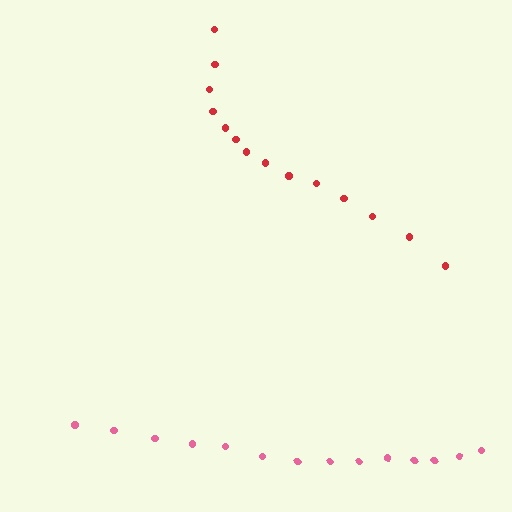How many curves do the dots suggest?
There are 2 distinct paths.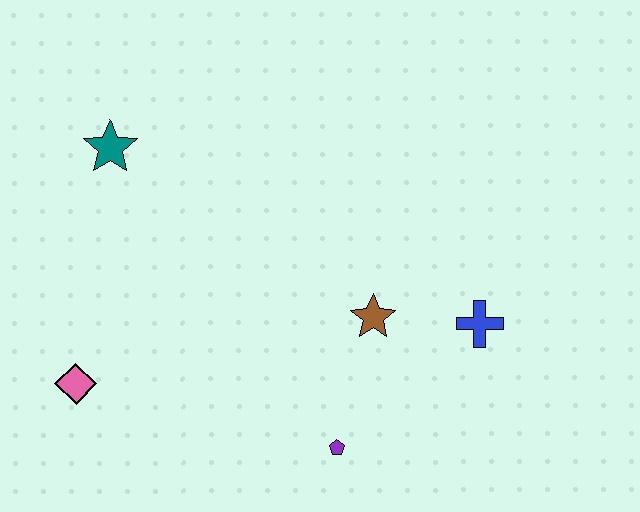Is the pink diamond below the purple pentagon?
No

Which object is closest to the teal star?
The pink diamond is closest to the teal star.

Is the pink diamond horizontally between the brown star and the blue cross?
No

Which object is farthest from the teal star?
The blue cross is farthest from the teal star.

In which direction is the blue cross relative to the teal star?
The blue cross is to the right of the teal star.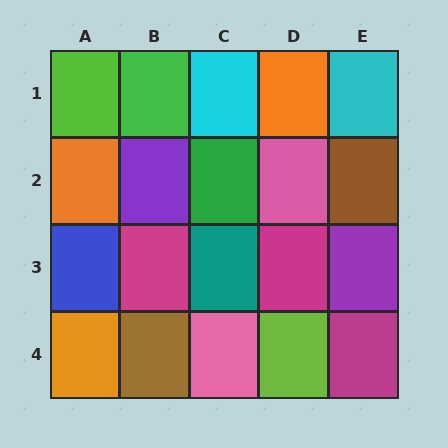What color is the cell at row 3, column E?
Purple.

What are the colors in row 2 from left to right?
Orange, purple, green, pink, brown.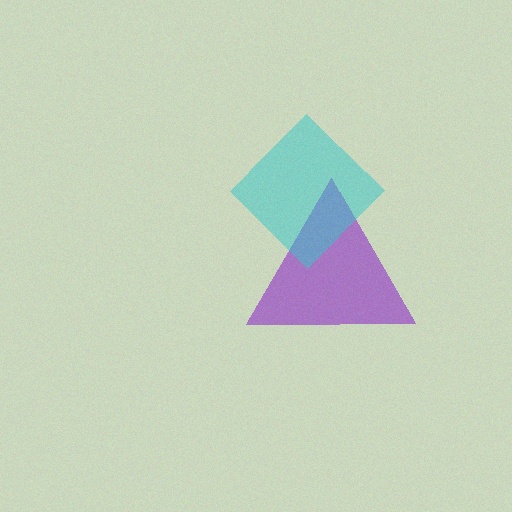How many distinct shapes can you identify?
There are 2 distinct shapes: a purple triangle, a cyan diamond.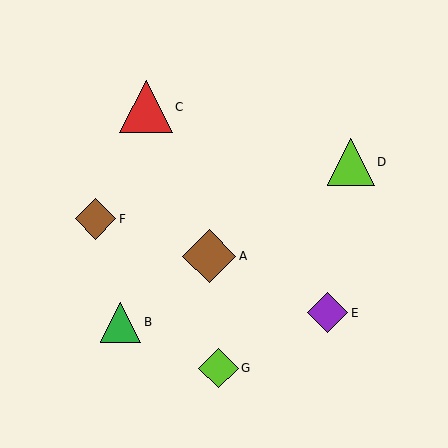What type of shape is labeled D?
Shape D is a lime triangle.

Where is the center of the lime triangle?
The center of the lime triangle is at (351, 162).